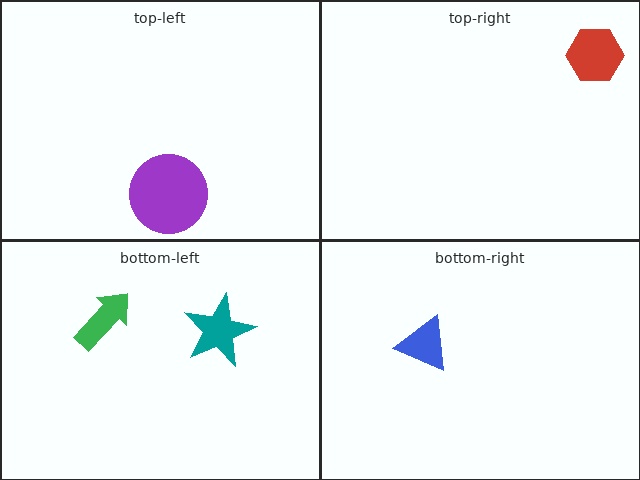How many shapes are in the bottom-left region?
2.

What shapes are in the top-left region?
The purple circle.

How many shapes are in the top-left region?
1.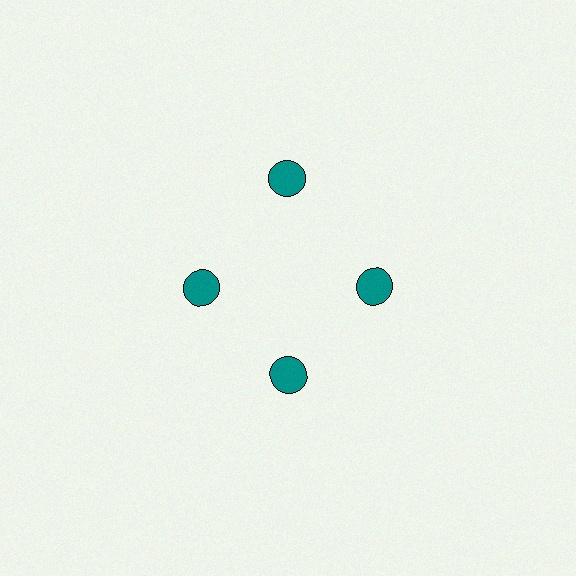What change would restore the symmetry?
The symmetry would be restored by moving it inward, back onto the ring so that all 4 circles sit at equal angles and equal distance from the center.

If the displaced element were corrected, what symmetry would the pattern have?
It would have 4-fold rotational symmetry — the pattern would map onto itself every 90 degrees.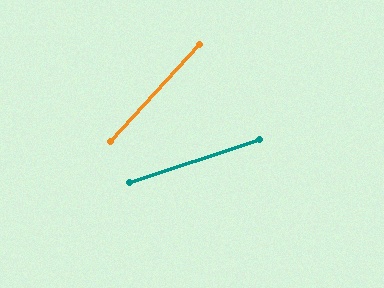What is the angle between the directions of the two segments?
Approximately 29 degrees.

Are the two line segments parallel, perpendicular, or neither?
Neither parallel nor perpendicular — they differ by about 29°.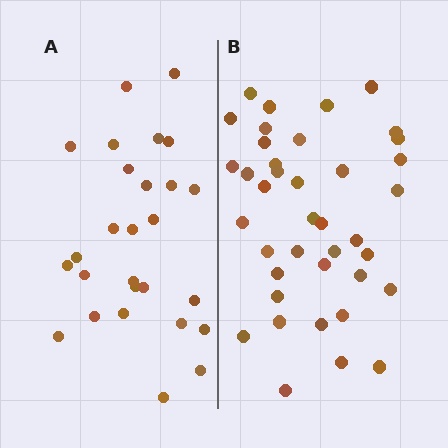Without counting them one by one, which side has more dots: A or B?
Region B (the right region) has more dots.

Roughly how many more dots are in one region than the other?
Region B has roughly 12 or so more dots than region A.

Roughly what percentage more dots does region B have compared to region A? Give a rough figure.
About 45% more.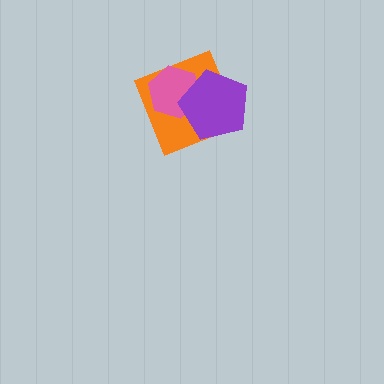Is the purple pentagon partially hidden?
No, no other shape covers it.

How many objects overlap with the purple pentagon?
2 objects overlap with the purple pentagon.